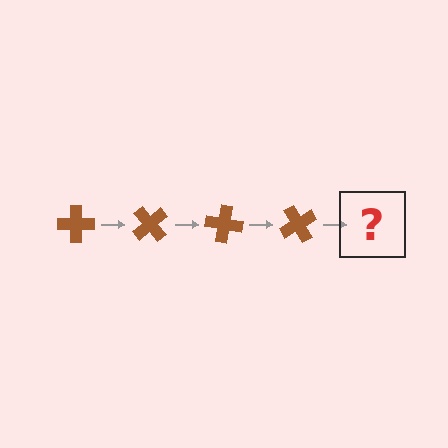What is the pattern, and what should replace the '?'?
The pattern is that the cross rotates 50 degrees each step. The '?' should be a brown cross rotated 200 degrees.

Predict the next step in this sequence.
The next step is a brown cross rotated 200 degrees.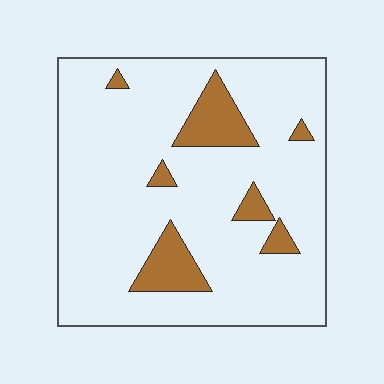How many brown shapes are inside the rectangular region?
7.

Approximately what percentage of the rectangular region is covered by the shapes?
Approximately 15%.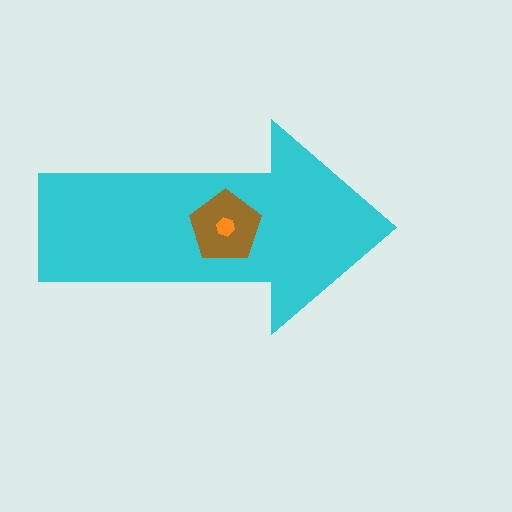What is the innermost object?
The orange hexagon.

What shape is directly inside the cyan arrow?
The brown pentagon.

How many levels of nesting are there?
3.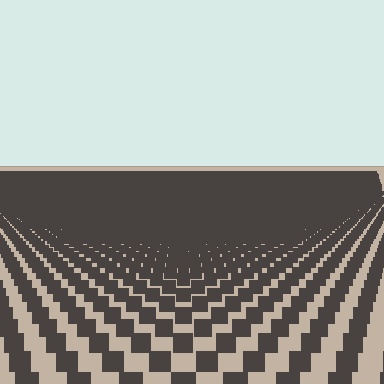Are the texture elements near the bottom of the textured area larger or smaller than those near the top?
Larger. Near the bottom, elements are closer to the viewer and appear at a bigger on-screen size.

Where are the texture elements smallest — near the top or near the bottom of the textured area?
Near the top.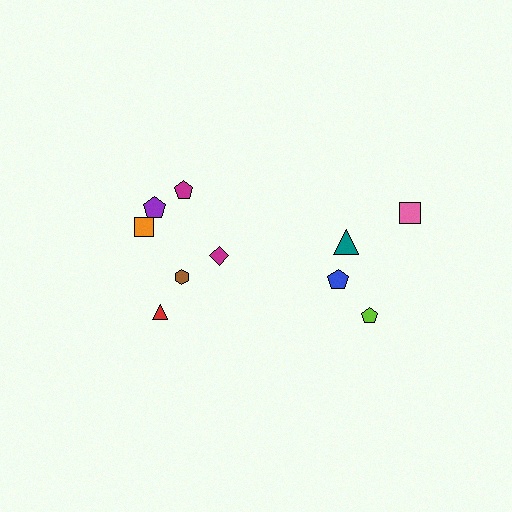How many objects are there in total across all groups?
There are 10 objects.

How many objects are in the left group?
There are 6 objects.